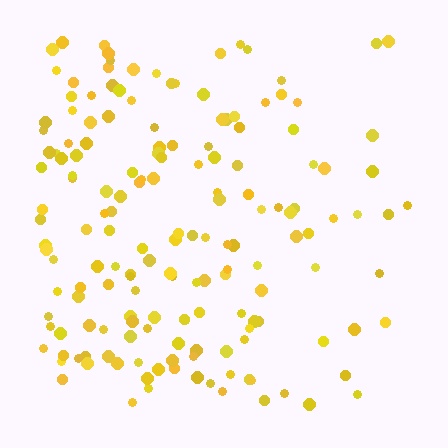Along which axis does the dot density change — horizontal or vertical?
Horizontal.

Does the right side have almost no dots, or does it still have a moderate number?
Still a moderate number, just noticeably fewer than the left.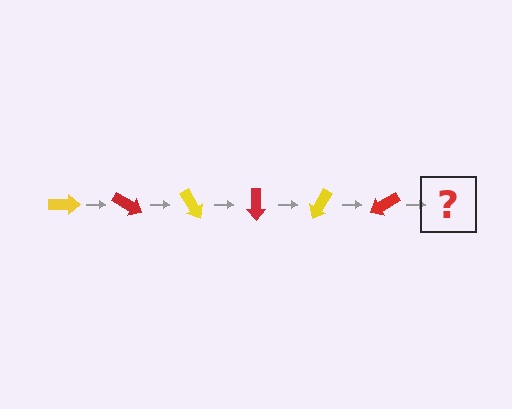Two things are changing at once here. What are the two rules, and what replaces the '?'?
The two rules are that it rotates 30 degrees each step and the color cycles through yellow and red. The '?' should be a yellow arrow, rotated 180 degrees from the start.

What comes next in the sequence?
The next element should be a yellow arrow, rotated 180 degrees from the start.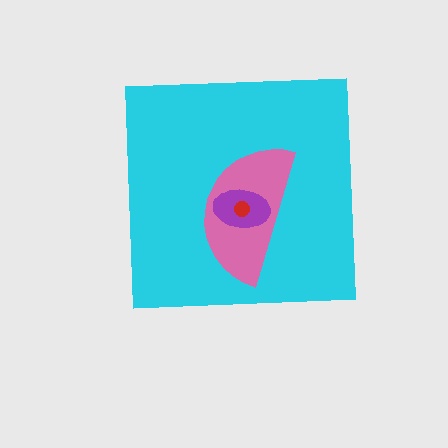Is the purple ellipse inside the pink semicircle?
Yes.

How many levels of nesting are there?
4.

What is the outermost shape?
The cyan square.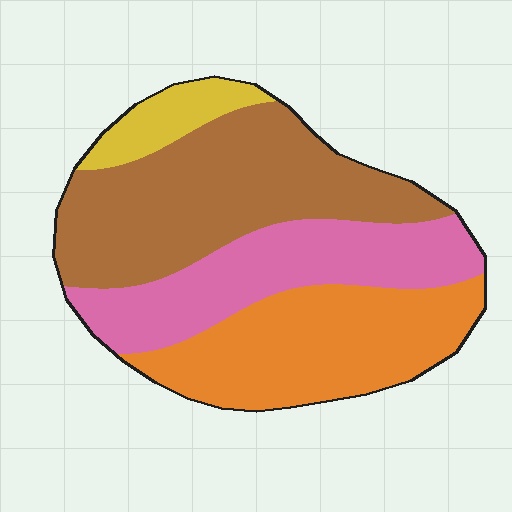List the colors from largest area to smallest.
From largest to smallest: brown, orange, pink, yellow.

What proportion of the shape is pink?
Pink takes up about one quarter (1/4) of the shape.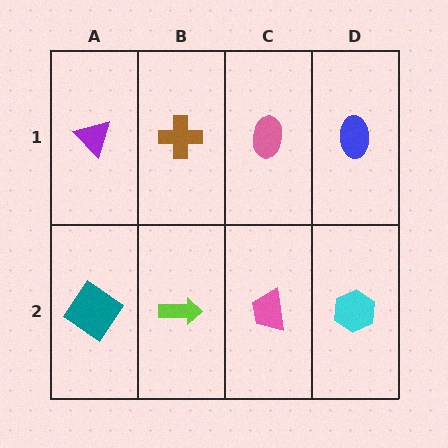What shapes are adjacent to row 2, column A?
A purple triangle (row 1, column A), a lime arrow (row 2, column B).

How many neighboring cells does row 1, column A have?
2.